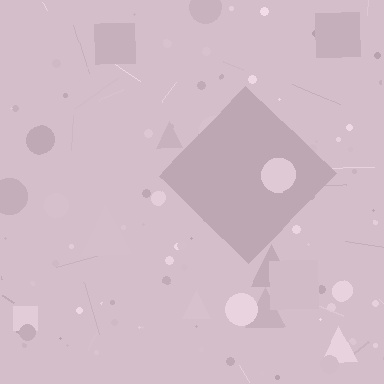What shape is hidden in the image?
A diamond is hidden in the image.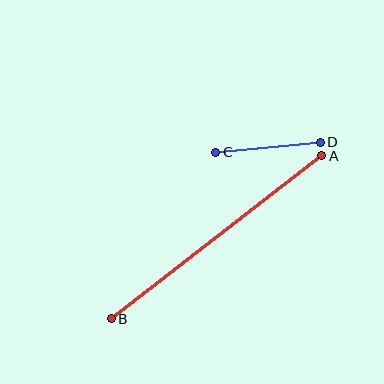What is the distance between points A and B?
The distance is approximately 266 pixels.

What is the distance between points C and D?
The distance is approximately 105 pixels.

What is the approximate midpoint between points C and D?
The midpoint is at approximately (268, 147) pixels.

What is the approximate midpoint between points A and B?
The midpoint is at approximately (217, 237) pixels.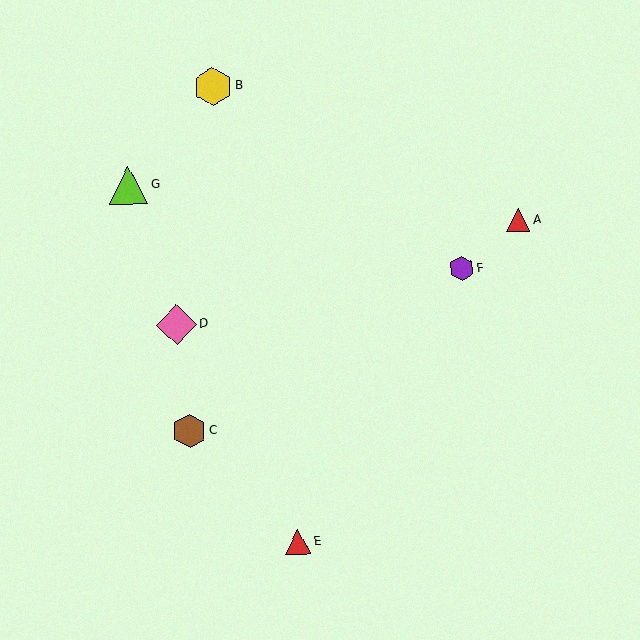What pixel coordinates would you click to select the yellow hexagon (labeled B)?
Click at (213, 86) to select the yellow hexagon B.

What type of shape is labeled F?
Shape F is a purple hexagon.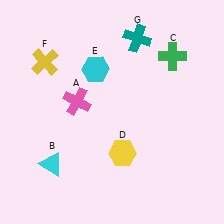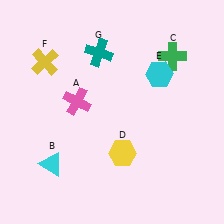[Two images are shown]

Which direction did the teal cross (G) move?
The teal cross (G) moved left.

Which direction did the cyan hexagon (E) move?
The cyan hexagon (E) moved right.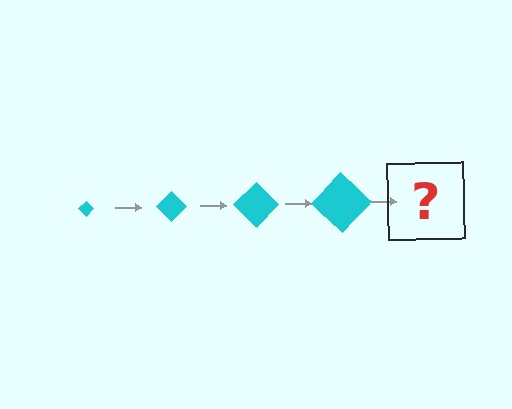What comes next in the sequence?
The next element should be a cyan diamond, larger than the previous one.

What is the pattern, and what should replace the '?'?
The pattern is that the diamond gets progressively larger each step. The '?' should be a cyan diamond, larger than the previous one.